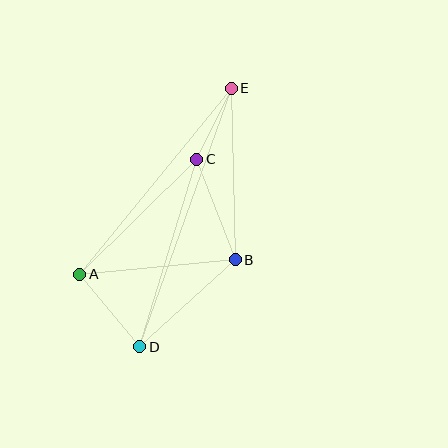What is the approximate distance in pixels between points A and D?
The distance between A and D is approximately 94 pixels.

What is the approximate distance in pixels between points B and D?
The distance between B and D is approximately 129 pixels.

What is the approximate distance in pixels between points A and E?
The distance between A and E is approximately 240 pixels.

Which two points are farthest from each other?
Points D and E are farthest from each other.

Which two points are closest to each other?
Points C and E are closest to each other.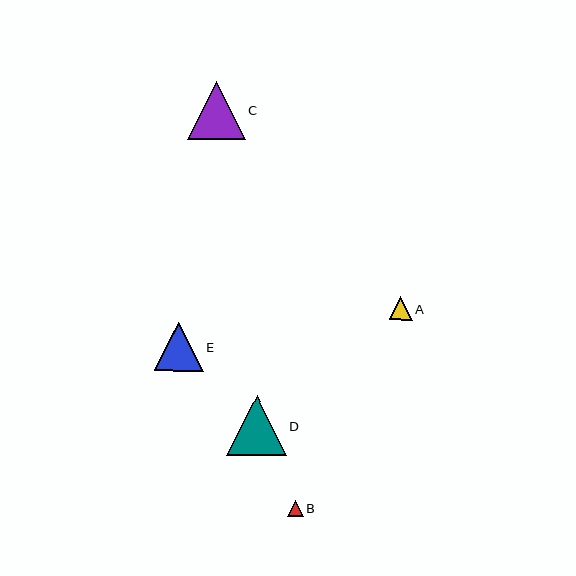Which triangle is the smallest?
Triangle B is the smallest with a size of approximately 15 pixels.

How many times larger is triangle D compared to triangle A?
Triangle D is approximately 2.6 times the size of triangle A.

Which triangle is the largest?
Triangle D is the largest with a size of approximately 60 pixels.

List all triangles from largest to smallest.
From largest to smallest: D, C, E, A, B.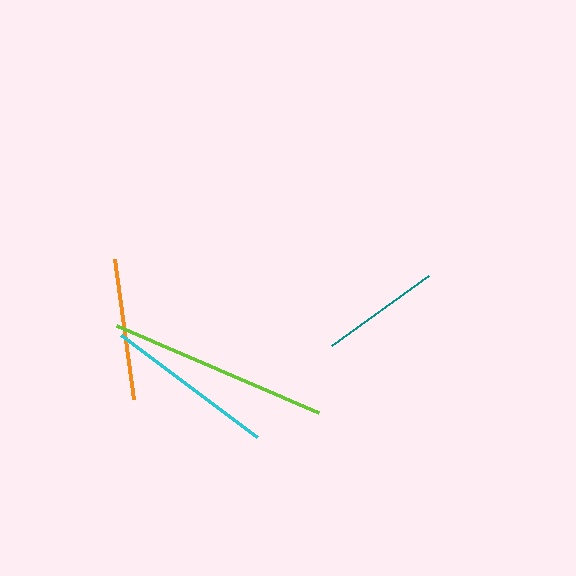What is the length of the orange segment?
The orange segment is approximately 141 pixels long.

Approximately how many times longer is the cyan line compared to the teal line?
The cyan line is approximately 1.4 times the length of the teal line.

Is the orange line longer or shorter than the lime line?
The lime line is longer than the orange line.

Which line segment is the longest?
The lime line is the longest at approximately 220 pixels.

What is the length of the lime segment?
The lime segment is approximately 220 pixels long.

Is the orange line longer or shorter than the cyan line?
The cyan line is longer than the orange line.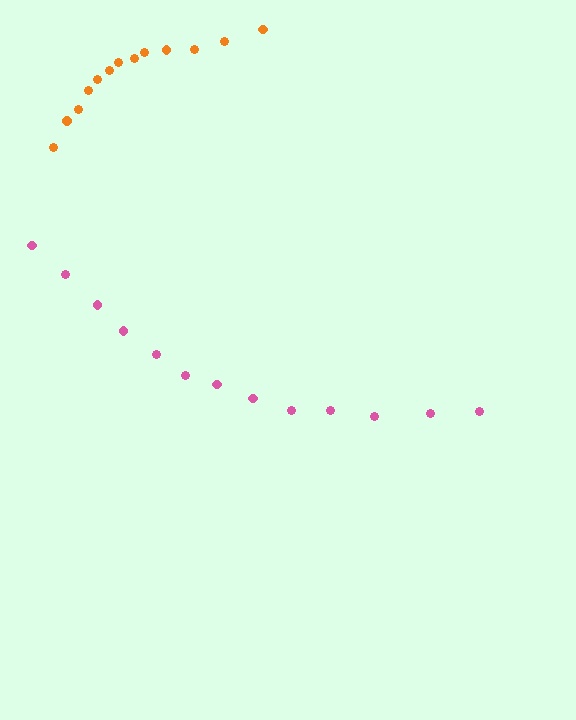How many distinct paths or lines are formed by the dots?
There are 2 distinct paths.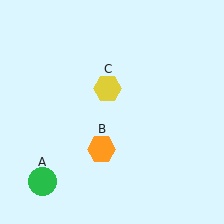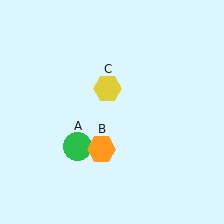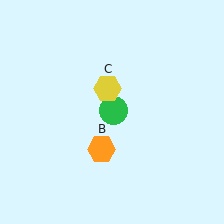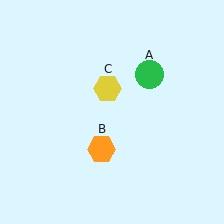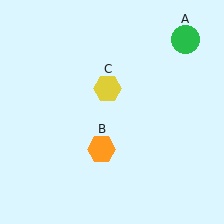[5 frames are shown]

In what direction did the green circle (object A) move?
The green circle (object A) moved up and to the right.